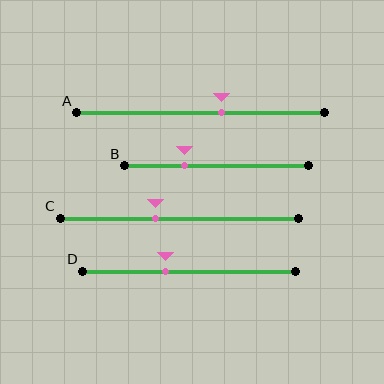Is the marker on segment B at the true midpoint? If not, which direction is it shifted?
No, the marker on segment B is shifted to the left by about 18% of the segment length.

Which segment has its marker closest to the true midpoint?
Segment A has its marker closest to the true midpoint.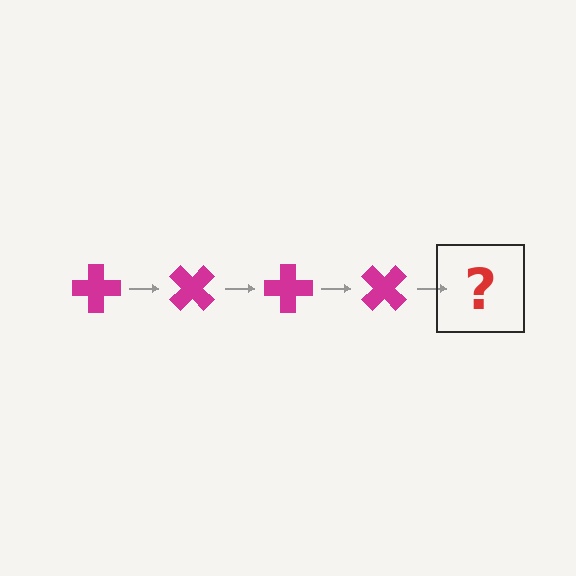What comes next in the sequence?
The next element should be a magenta cross rotated 180 degrees.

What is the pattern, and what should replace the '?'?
The pattern is that the cross rotates 45 degrees each step. The '?' should be a magenta cross rotated 180 degrees.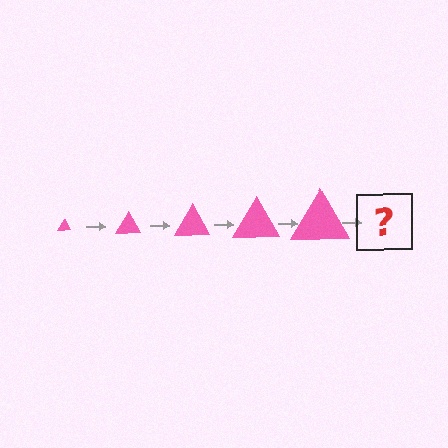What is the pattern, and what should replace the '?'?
The pattern is that the triangle gets progressively larger each step. The '?' should be a pink triangle, larger than the previous one.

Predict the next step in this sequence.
The next step is a pink triangle, larger than the previous one.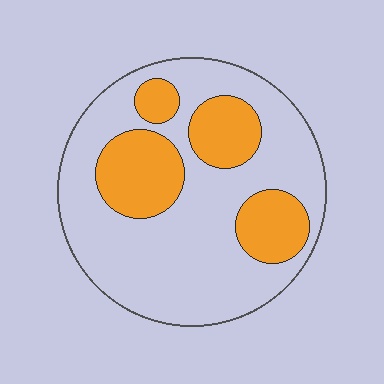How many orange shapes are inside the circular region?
4.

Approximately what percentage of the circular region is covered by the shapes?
Approximately 30%.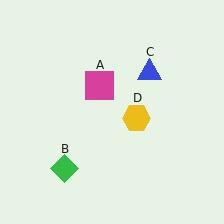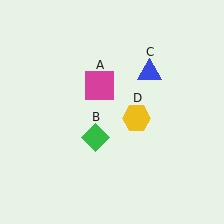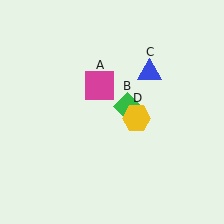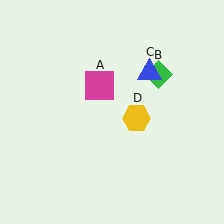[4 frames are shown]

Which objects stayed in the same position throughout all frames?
Magenta square (object A) and blue triangle (object C) and yellow hexagon (object D) remained stationary.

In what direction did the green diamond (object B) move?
The green diamond (object B) moved up and to the right.